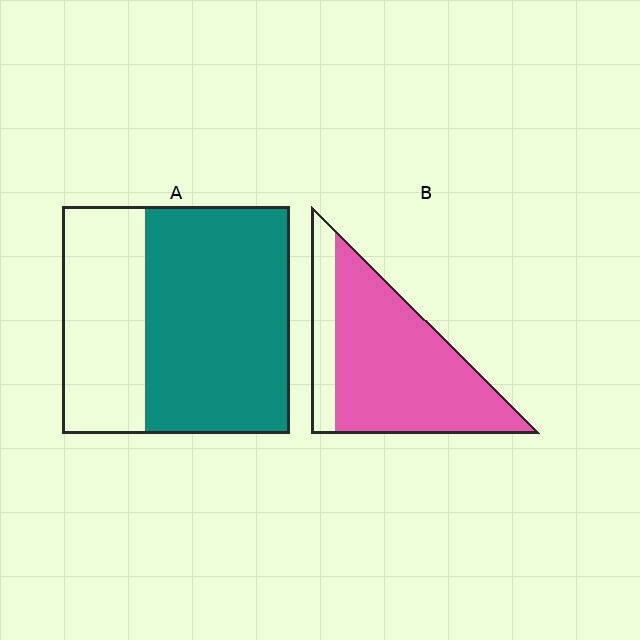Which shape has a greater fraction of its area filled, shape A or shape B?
Shape B.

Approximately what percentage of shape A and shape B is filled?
A is approximately 65% and B is approximately 80%.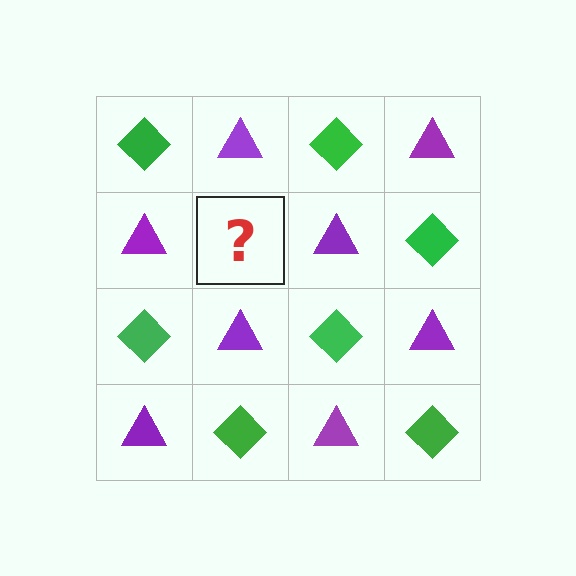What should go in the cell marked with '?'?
The missing cell should contain a green diamond.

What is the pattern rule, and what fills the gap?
The rule is that it alternates green diamond and purple triangle in a checkerboard pattern. The gap should be filled with a green diamond.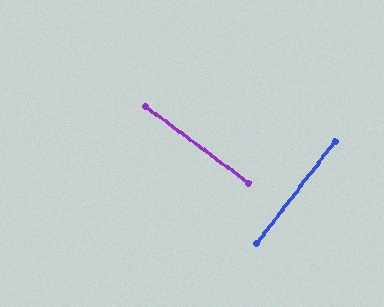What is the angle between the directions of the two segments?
Approximately 89 degrees.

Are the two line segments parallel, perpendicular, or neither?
Perpendicular — they meet at approximately 89°.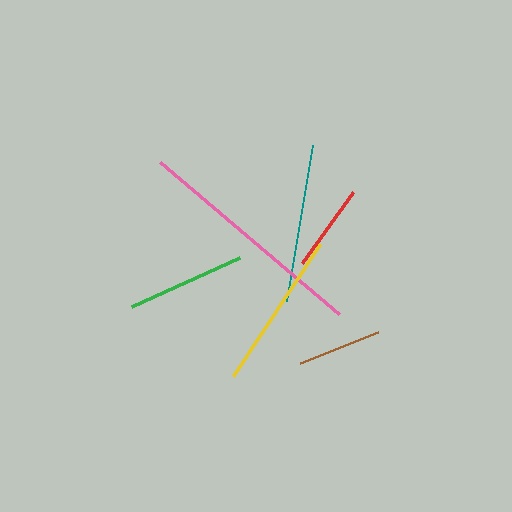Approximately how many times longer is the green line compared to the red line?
The green line is approximately 1.4 times the length of the red line.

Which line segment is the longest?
The pink line is the longest at approximately 235 pixels.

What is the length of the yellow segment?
The yellow segment is approximately 159 pixels long.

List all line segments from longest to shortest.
From longest to shortest: pink, teal, yellow, green, red, brown.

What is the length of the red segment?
The red segment is approximately 87 pixels long.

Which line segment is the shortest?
The brown line is the shortest at approximately 84 pixels.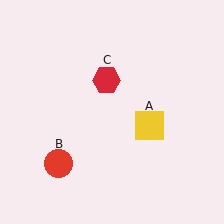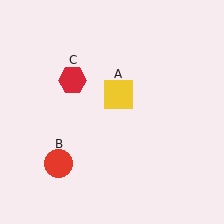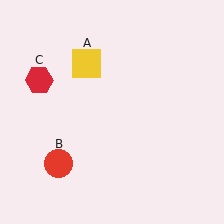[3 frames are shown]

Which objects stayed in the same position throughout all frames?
Red circle (object B) remained stationary.